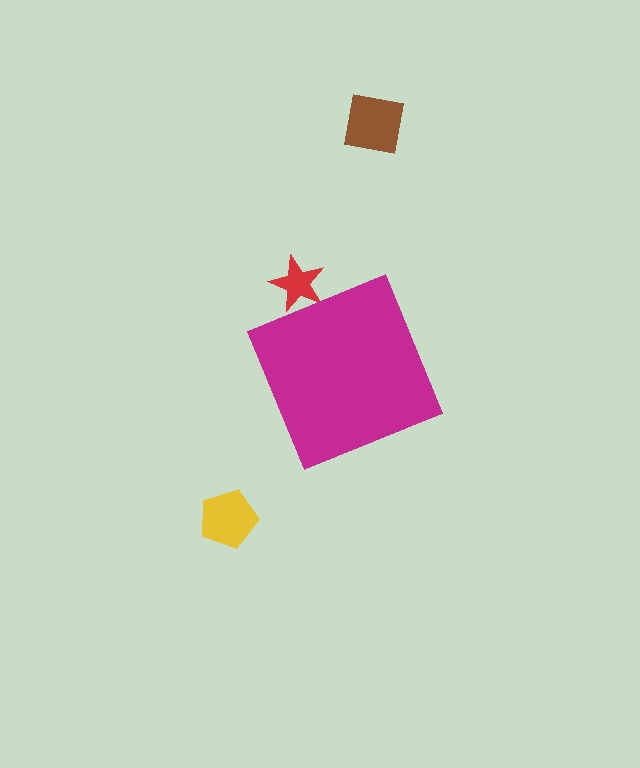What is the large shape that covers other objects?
A magenta diamond.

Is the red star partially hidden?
Yes, the red star is partially hidden behind the magenta diamond.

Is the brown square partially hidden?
No, the brown square is fully visible.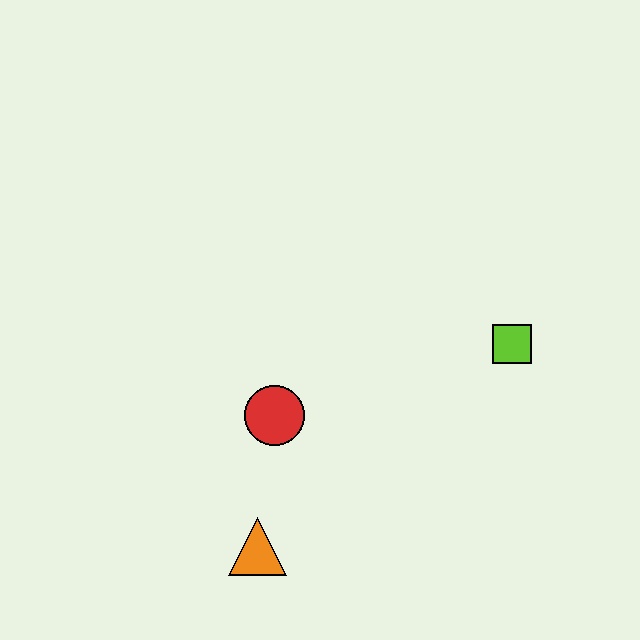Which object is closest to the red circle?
The orange triangle is closest to the red circle.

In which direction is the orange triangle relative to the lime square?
The orange triangle is to the left of the lime square.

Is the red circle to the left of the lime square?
Yes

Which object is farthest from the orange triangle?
The lime square is farthest from the orange triangle.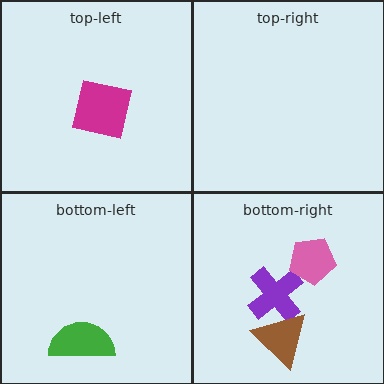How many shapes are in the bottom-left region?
1.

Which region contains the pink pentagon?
The bottom-right region.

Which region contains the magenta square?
The top-left region.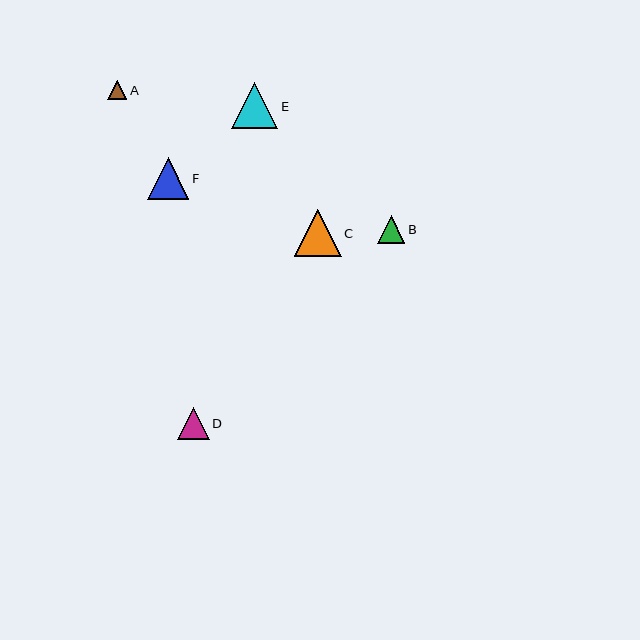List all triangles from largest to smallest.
From largest to smallest: C, E, F, D, B, A.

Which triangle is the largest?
Triangle C is the largest with a size of approximately 47 pixels.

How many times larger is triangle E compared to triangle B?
Triangle E is approximately 1.7 times the size of triangle B.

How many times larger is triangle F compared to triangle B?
Triangle F is approximately 1.5 times the size of triangle B.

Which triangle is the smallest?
Triangle A is the smallest with a size of approximately 20 pixels.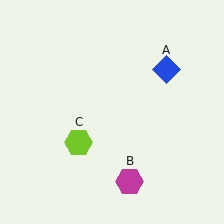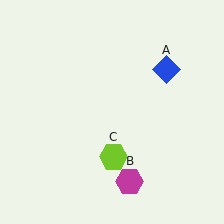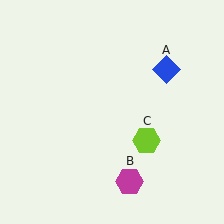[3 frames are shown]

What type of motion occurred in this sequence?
The lime hexagon (object C) rotated counterclockwise around the center of the scene.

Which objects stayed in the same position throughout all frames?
Blue diamond (object A) and magenta hexagon (object B) remained stationary.